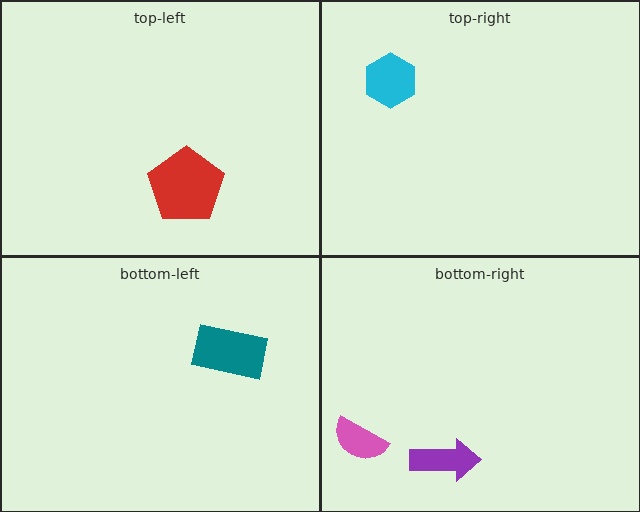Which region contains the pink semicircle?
The bottom-right region.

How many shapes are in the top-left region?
1.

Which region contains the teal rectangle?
The bottom-left region.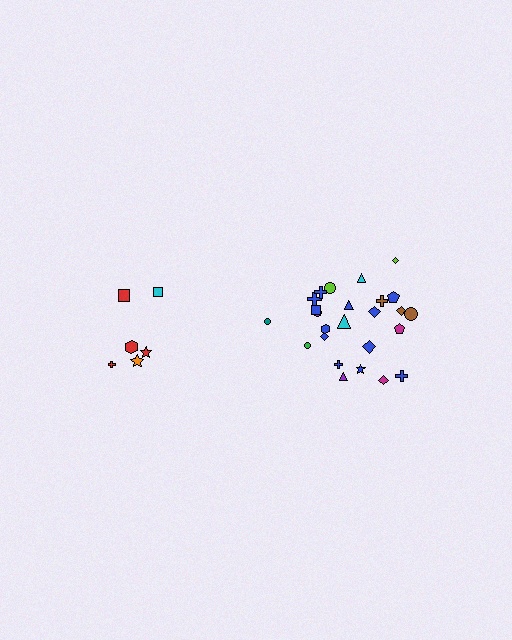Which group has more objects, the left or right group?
The right group.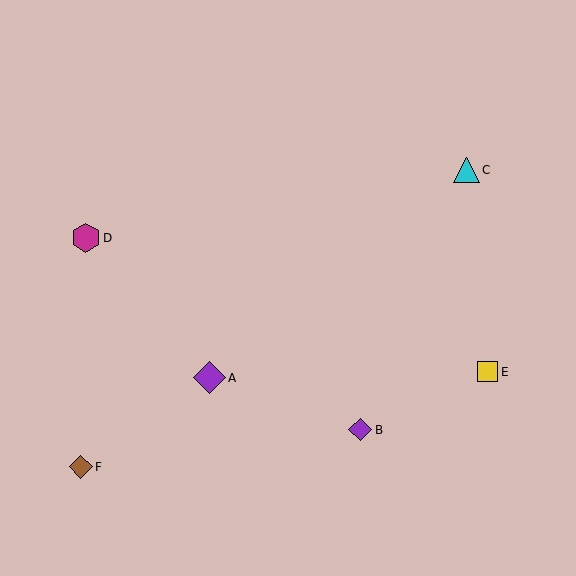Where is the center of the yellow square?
The center of the yellow square is at (487, 372).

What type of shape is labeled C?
Shape C is a cyan triangle.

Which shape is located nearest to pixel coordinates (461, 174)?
The cyan triangle (labeled C) at (467, 170) is nearest to that location.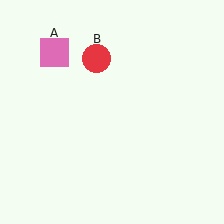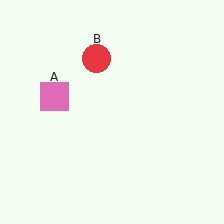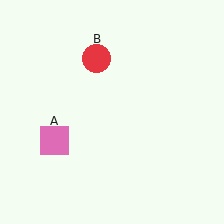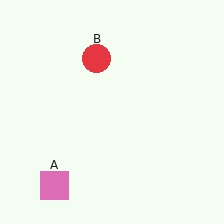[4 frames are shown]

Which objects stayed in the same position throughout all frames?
Red circle (object B) remained stationary.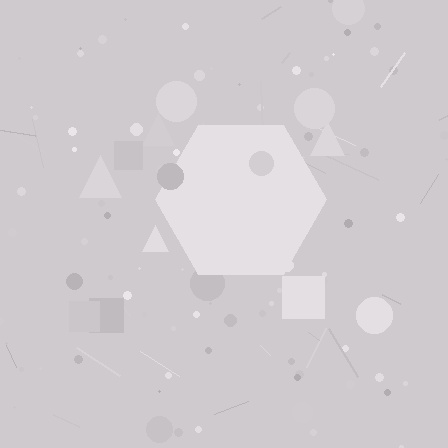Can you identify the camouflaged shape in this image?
The camouflaged shape is a hexagon.